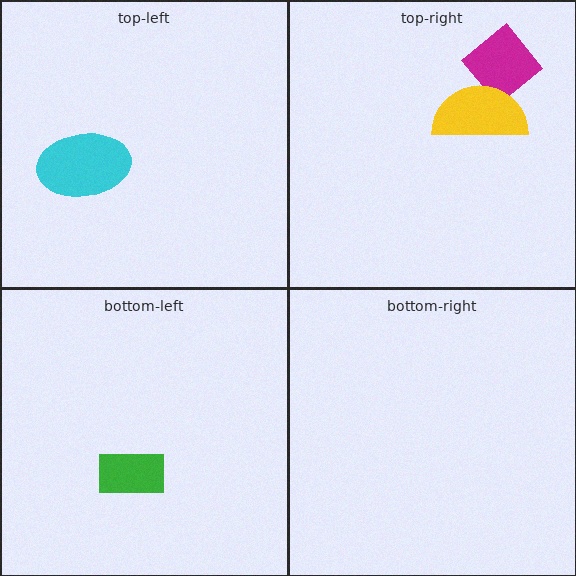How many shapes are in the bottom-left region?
1.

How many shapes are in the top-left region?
1.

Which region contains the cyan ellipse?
The top-left region.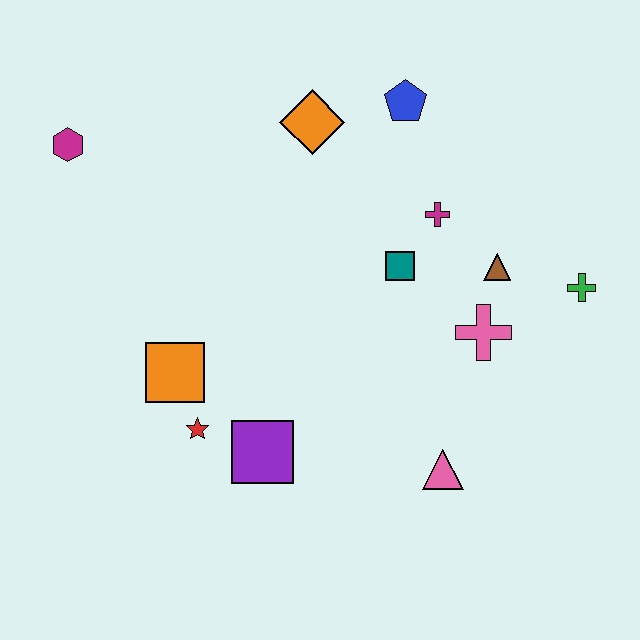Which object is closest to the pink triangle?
The pink cross is closest to the pink triangle.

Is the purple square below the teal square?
Yes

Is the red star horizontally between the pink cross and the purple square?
No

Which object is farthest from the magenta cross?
The magenta hexagon is farthest from the magenta cross.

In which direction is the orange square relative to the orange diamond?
The orange square is below the orange diamond.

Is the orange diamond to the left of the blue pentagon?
Yes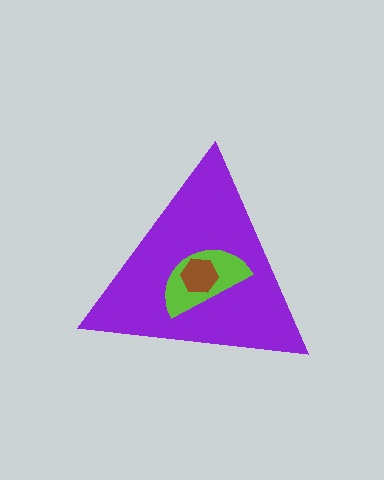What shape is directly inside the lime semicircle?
The brown hexagon.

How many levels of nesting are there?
3.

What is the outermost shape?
The purple triangle.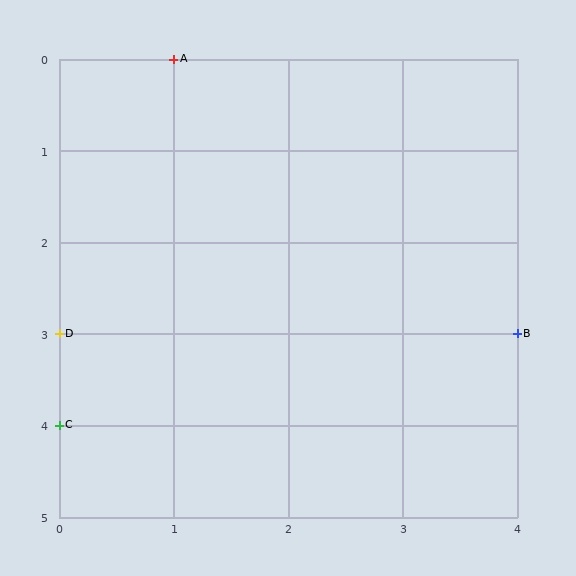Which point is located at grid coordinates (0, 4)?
Point C is at (0, 4).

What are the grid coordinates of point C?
Point C is at grid coordinates (0, 4).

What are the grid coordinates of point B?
Point B is at grid coordinates (4, 3).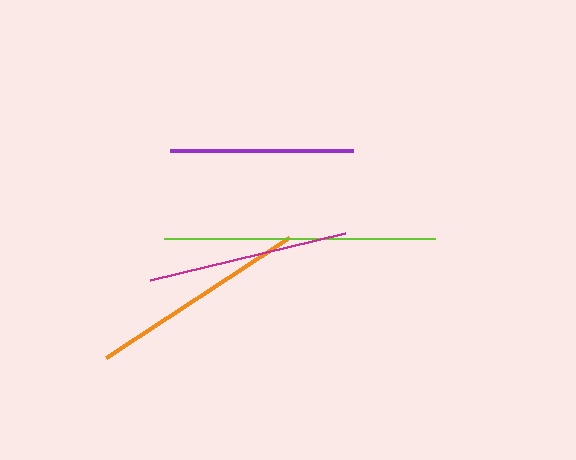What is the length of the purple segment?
The purple segment is approximately 183 pixels long.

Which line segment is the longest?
The lime line is the longest at approximately 271 pixels.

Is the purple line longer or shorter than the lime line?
The lime line is longer than the purple line.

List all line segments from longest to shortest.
From longest to shortest: lime, orange, magenta, purple.